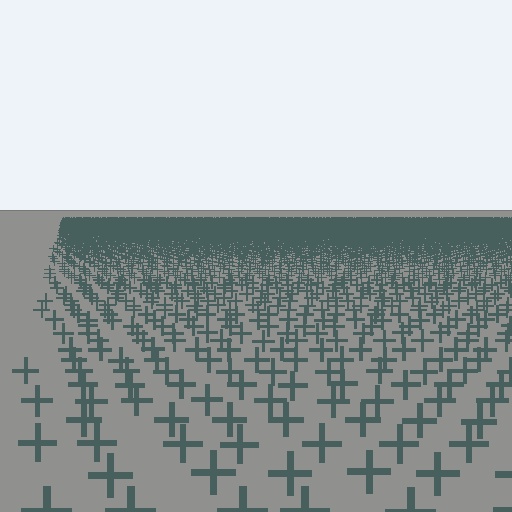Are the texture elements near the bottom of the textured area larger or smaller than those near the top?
Larger. Near the bottom, elements are closer to the viewer and appear at a bigger on-screen size.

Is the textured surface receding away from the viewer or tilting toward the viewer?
The surface is receding away from the viewer. Texture elements get smaller and denser toward the top.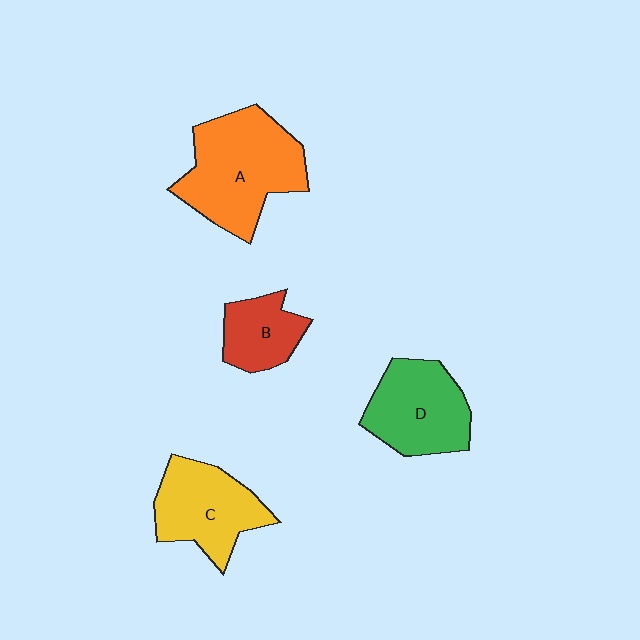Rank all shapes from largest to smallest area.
From largest to smallest: A (orange), D (green), C (yellow), B (red).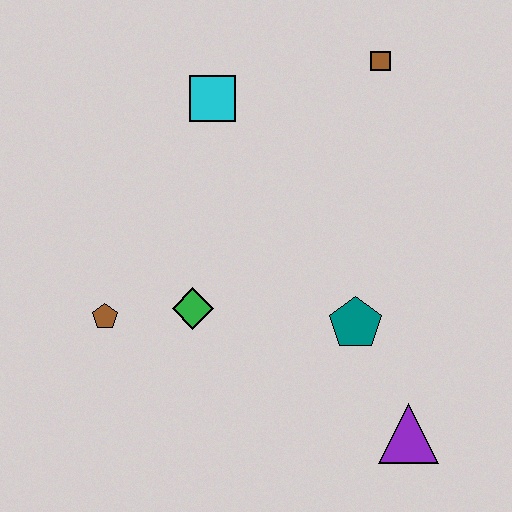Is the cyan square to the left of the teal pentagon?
Yes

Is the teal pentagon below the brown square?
Yes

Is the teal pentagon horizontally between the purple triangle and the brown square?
No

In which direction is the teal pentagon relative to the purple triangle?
The teal pentagon is above the purple triangle.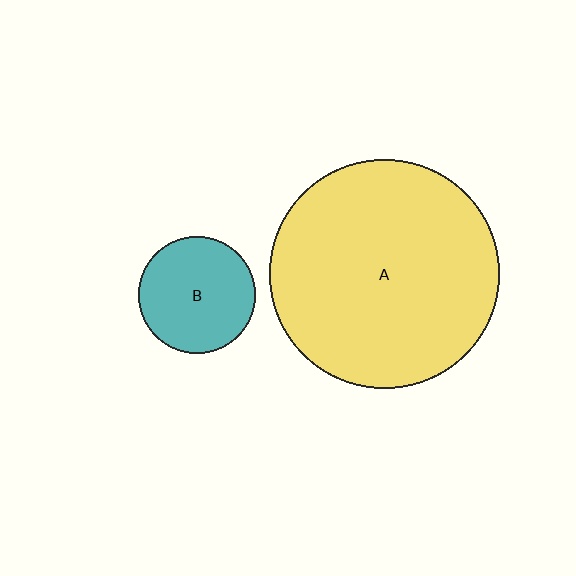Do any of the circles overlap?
No, none of the circles overlap.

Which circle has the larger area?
Circle A (yellow).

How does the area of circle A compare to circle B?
Approximately 3.8 times.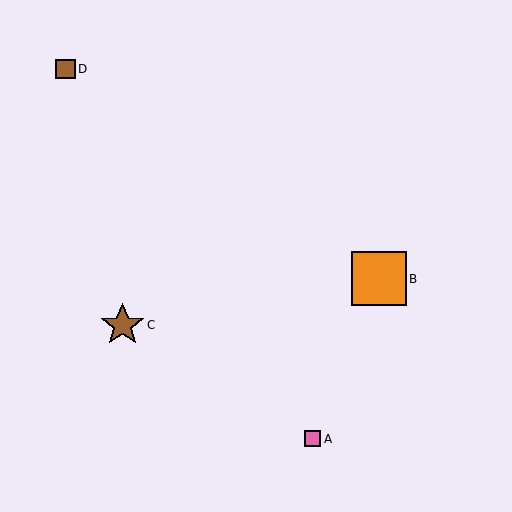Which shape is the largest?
The orange square (labeled B) is the largest.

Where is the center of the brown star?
The center of the brown star is at (123, 325).